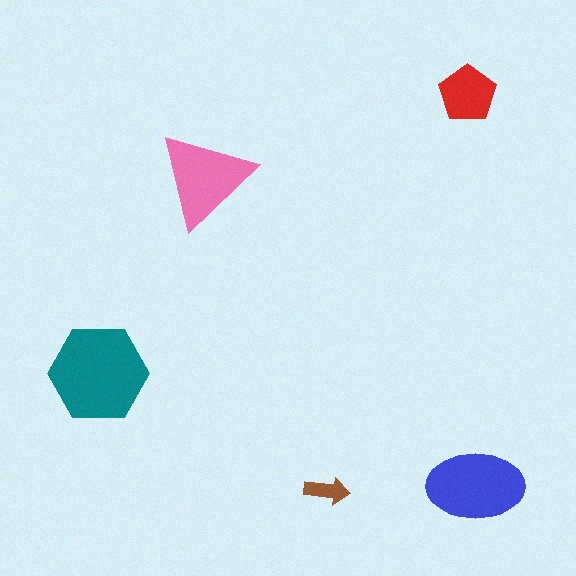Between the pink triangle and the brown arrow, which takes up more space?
The pink triangle.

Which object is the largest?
The teal hexagon.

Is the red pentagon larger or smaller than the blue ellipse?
Smaller.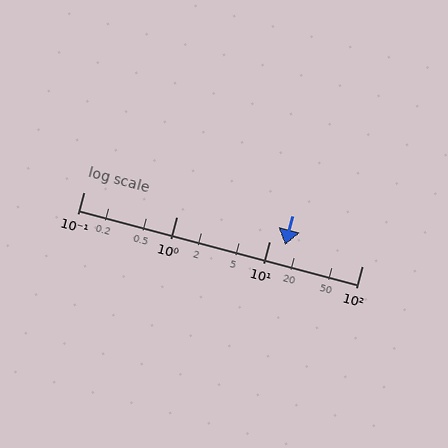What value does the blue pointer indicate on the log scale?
The pointer indicates approximately 15.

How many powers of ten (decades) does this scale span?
The scale spans 3 decades, from 0.1 to 100.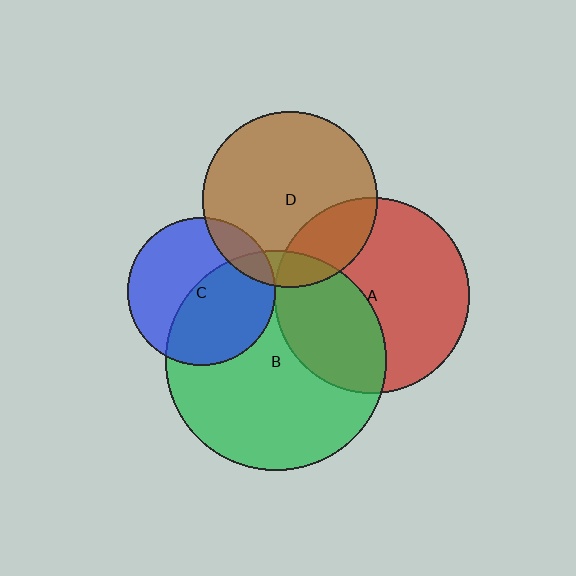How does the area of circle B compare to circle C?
Approximately 2.2 times.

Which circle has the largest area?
Circle B (green).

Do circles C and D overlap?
Yes.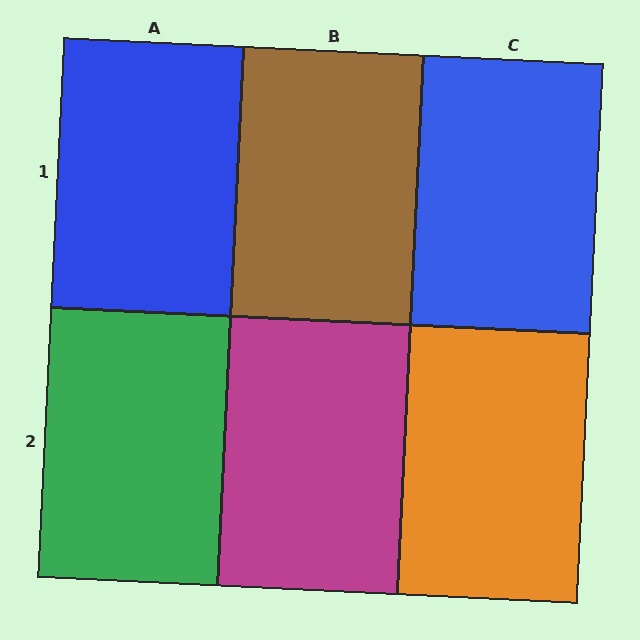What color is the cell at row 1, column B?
Brown.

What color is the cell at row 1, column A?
Blue.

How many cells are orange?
1 cell is orange.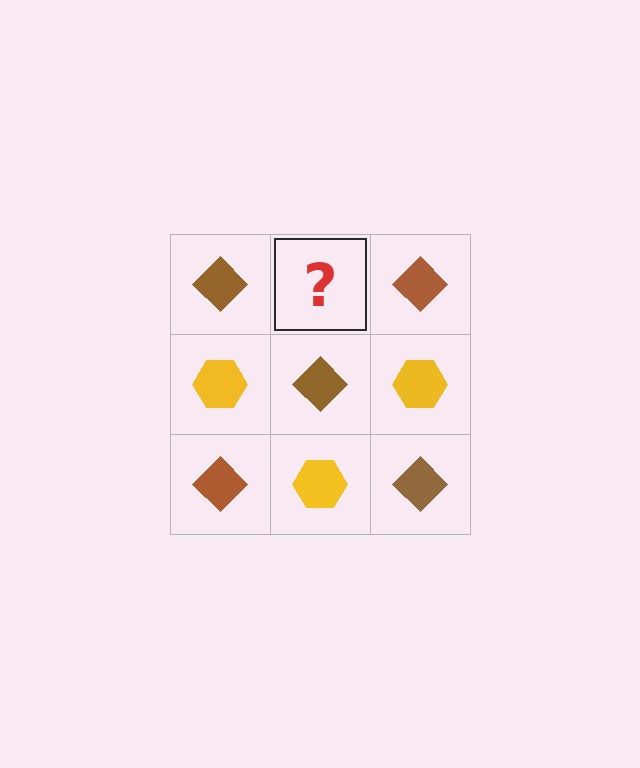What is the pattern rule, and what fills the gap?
The rule is that it alternates brown diamond and yellow hexagon in a checkerboard pattern. The gap should be filled with a yellow hexagon.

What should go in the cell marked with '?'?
The missing cell should contain a yellow hexagon.